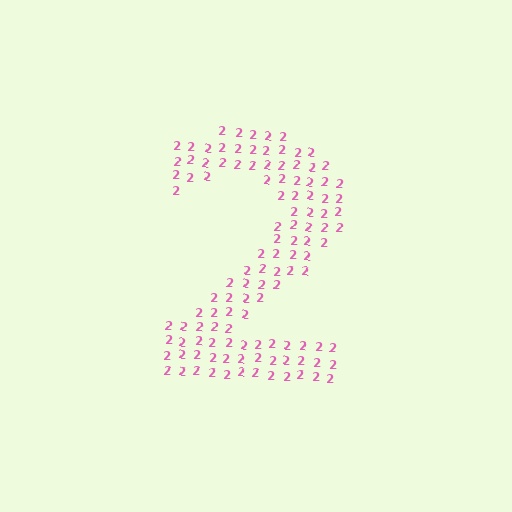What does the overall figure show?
The overall figure shows the digit 2.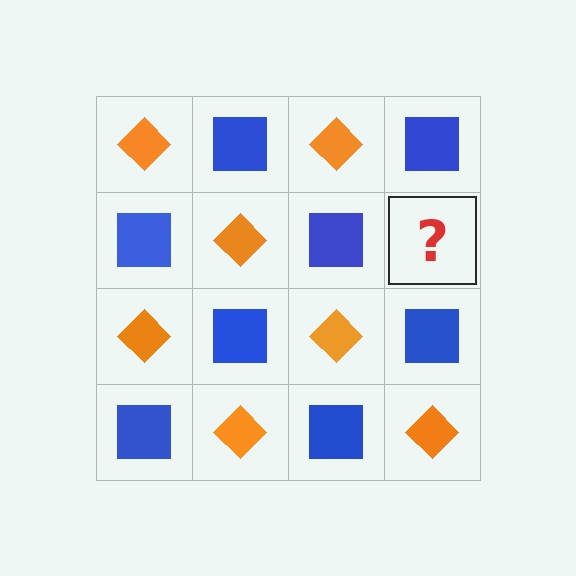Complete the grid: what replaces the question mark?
The question mark should be replaced with an orange diamond.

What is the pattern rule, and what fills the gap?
The rule is that it alternates orange diamond and blue square in a checkerboard pattern. The gap should be filled with an orange diamond.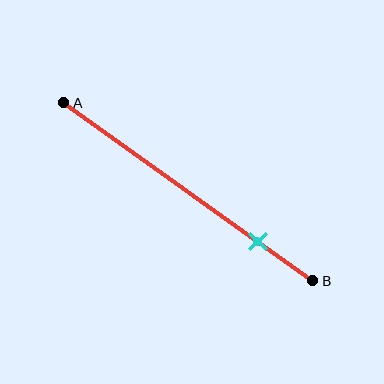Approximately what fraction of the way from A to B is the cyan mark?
The cyan mark is approximately 80% of the way from A to B.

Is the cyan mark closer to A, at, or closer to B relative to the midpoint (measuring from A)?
The cyan mark is closer to point B than the midpoint of segment AB.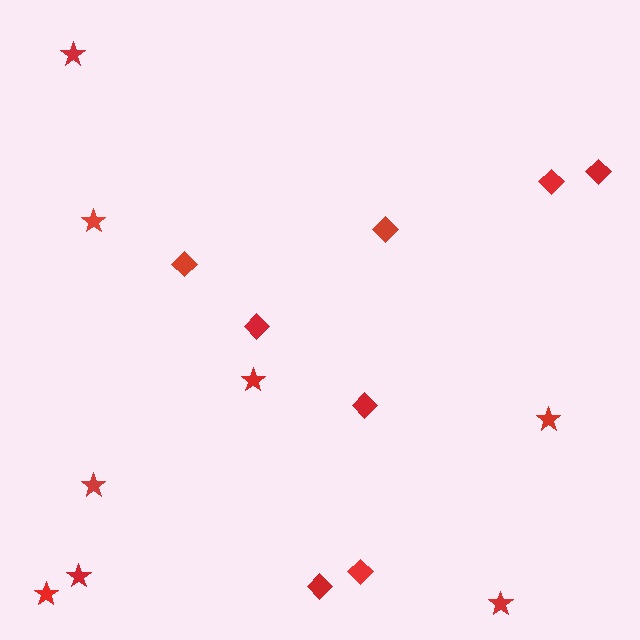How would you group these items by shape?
There are 2 groups: one group of diamonds (8) and one group of stars (8).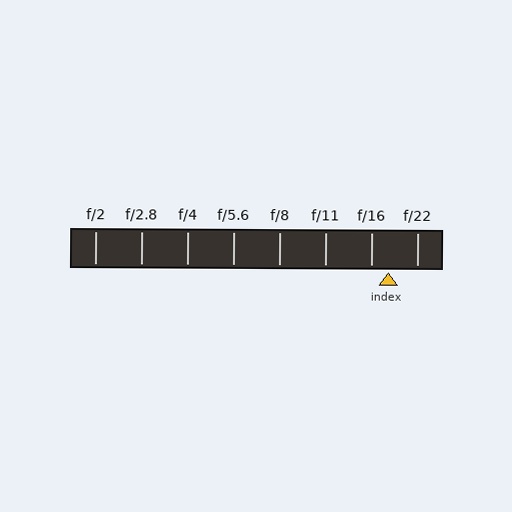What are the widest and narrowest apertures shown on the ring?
The widest aperture shown is f/2 and the narrowest is f/22.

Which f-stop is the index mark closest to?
The index mark is closest to f/16.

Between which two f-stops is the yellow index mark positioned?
The index mark is between f/16 and f/22.